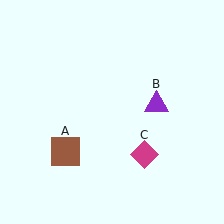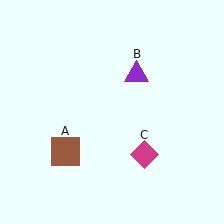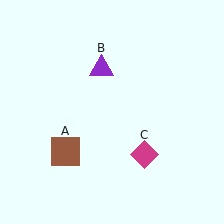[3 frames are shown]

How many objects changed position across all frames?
1 object changed position: purple triangle (object B).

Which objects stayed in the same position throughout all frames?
Brown square (object A) and magenta diamond (object C) remained stationary.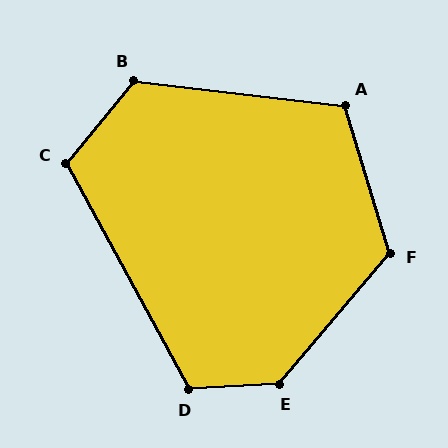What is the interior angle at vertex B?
Approximately 122 degrees (obtuse).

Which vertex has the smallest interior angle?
C, at approximately 112 degrees.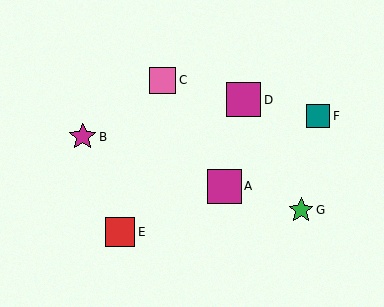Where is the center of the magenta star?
The center of the magenta star is at (83, 137).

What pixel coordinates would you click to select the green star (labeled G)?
Click at (301, 210) to select the green star G.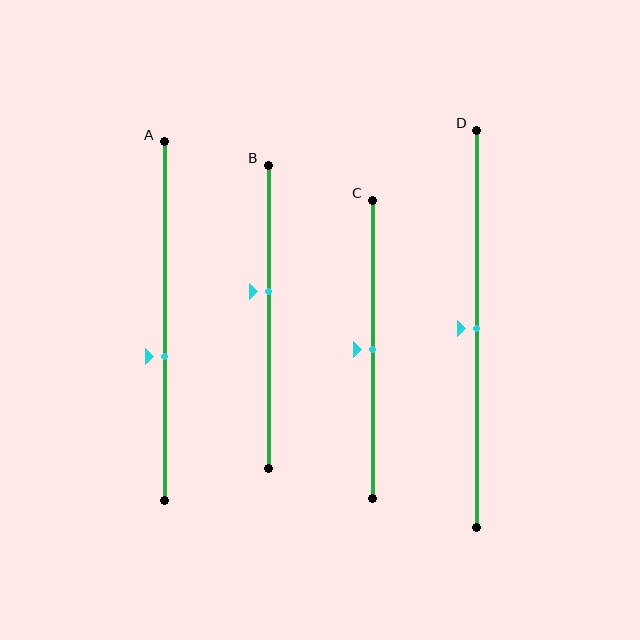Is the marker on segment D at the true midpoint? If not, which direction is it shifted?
Yes, the marker on segment D is at the true midpoint.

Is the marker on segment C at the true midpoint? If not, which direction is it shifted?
Yes, the marker on segment C is at the true midpoint.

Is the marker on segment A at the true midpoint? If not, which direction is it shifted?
No, the marker on segment A is shifted downward by about 10% of the segment length.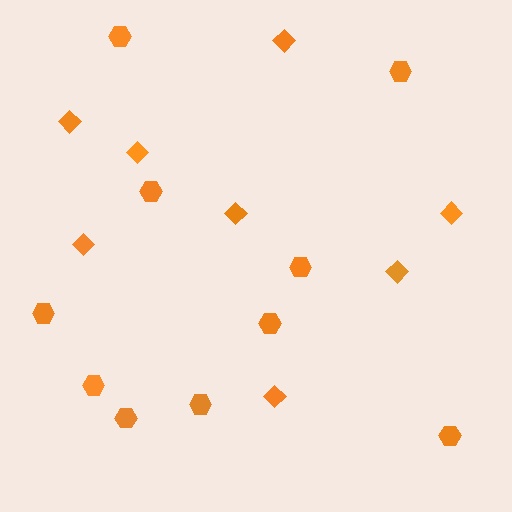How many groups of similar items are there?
There are 2 groups: one group of hexagons (10) and one group of diamonds (8).